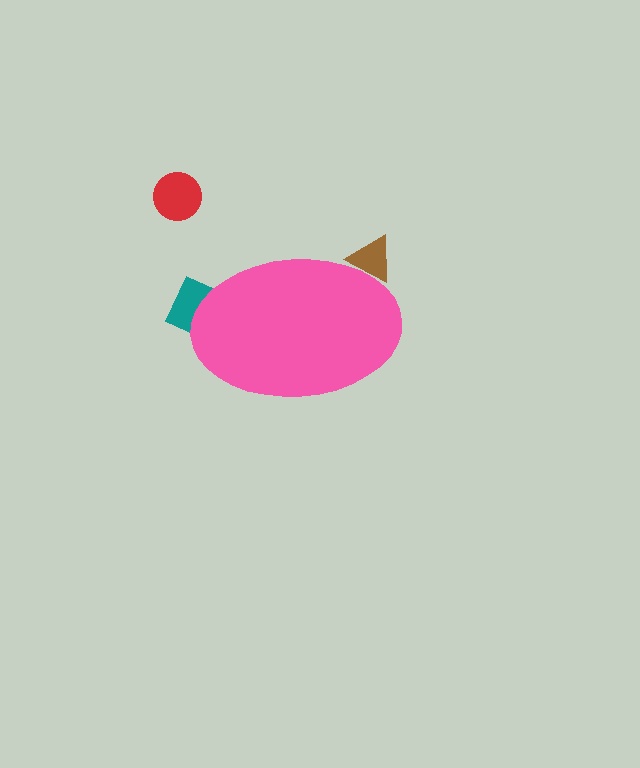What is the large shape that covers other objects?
A pink ellipse.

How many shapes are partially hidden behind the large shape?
2 shapes are partially hidden.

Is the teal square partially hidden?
Yes, the teal square is partially hidden behind the pink ellipse.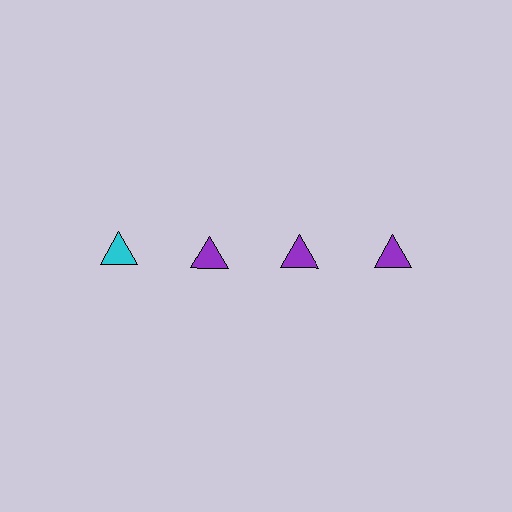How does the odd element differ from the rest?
It has a different color: cyan instead of purple.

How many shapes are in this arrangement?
There are 4 shapes arranged in a grid pattern.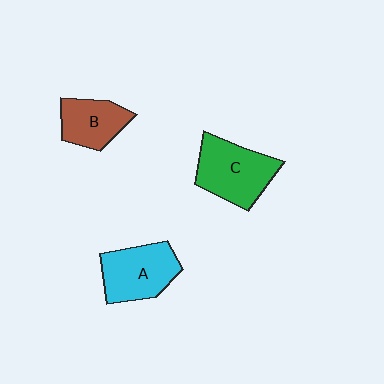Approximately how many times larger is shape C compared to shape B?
Approximately 1.4 times.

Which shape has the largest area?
Shape C (green).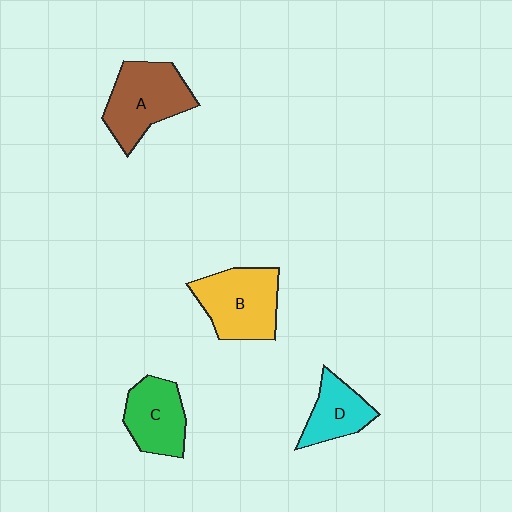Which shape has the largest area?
Shape A (brown).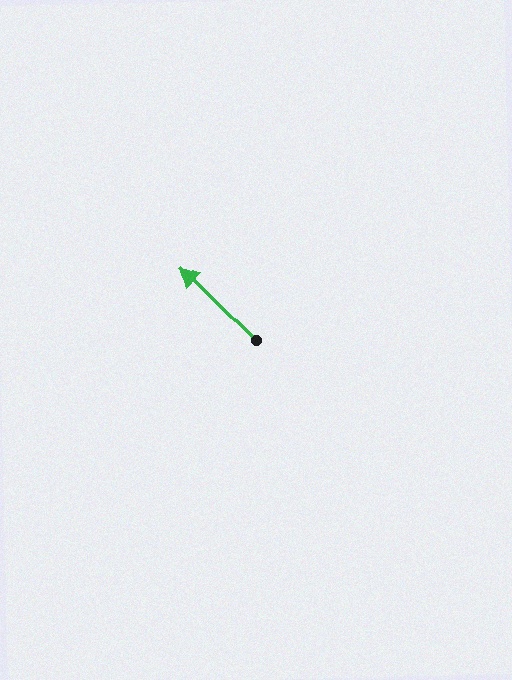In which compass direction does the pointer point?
Northwest.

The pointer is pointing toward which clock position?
Roughly 10 o'clock.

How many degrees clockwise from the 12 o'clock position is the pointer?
Approximately 315 degrees.